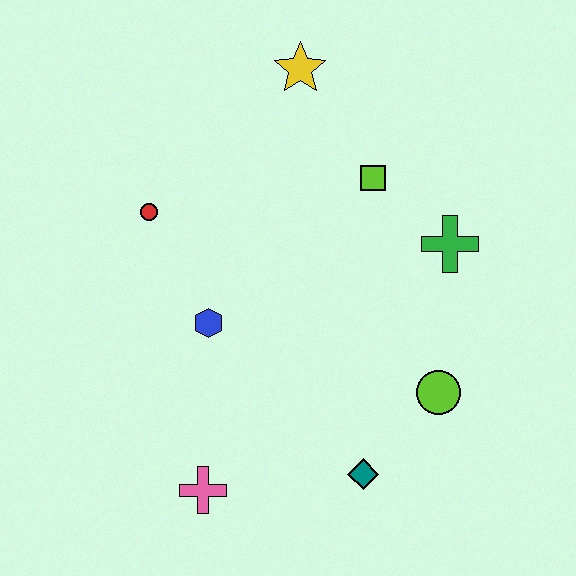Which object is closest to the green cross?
The lime square is closest to the green cross.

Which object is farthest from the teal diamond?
The yellow star is farthest from the teal diamond.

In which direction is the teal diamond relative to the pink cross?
The teal diamond is to the right of the pink cross.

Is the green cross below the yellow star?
Yes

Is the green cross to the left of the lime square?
No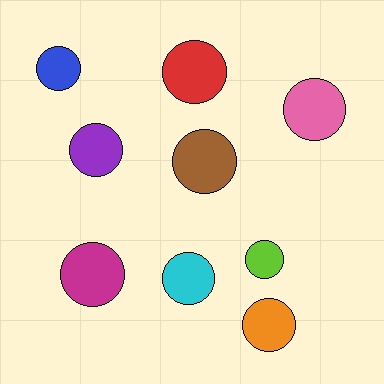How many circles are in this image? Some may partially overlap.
There are 9 circles.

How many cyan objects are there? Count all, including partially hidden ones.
There is 1 cyan object.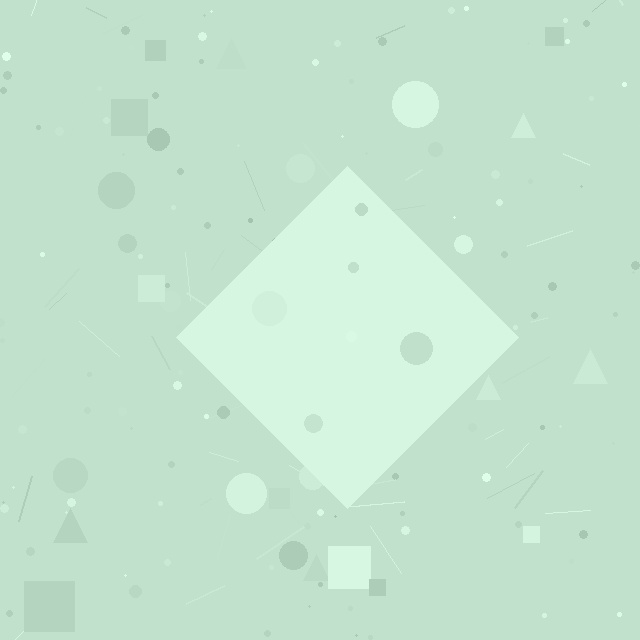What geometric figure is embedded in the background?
A diamond is embedded in the background.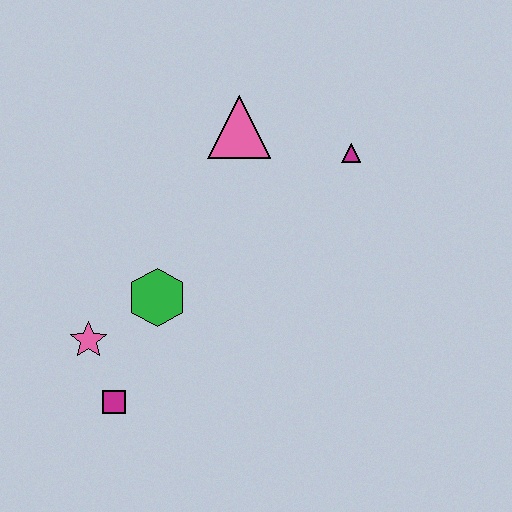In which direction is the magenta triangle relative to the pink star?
The magenta triangle is to the right of the pink star.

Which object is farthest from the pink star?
The magenta triangle is farthest from the pink star.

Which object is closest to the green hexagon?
The pink star is closest to the green hexagon.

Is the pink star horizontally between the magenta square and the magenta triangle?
No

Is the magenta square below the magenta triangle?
Yes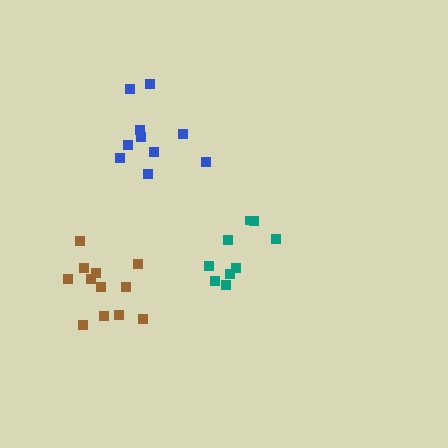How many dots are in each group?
Group 1: 10 dots, Group 2: 12 dots, Group 3: 9 dots (31 total).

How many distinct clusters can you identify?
There are 3 distinct clusters.